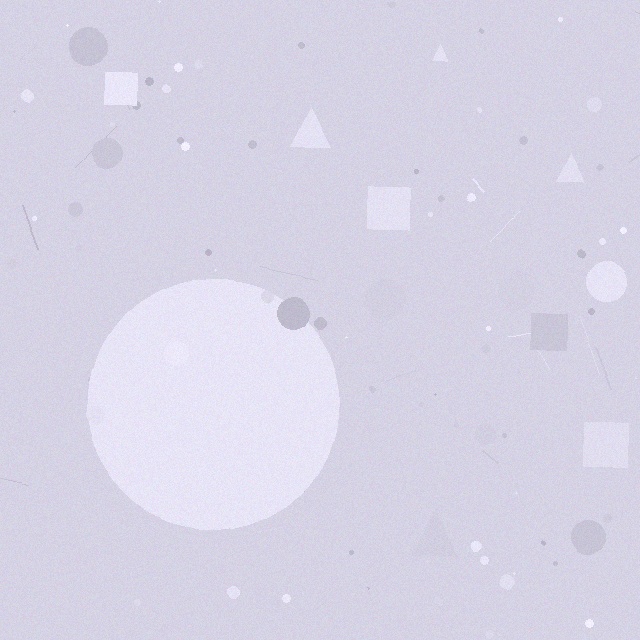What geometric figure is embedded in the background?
A circle is embedded in the background.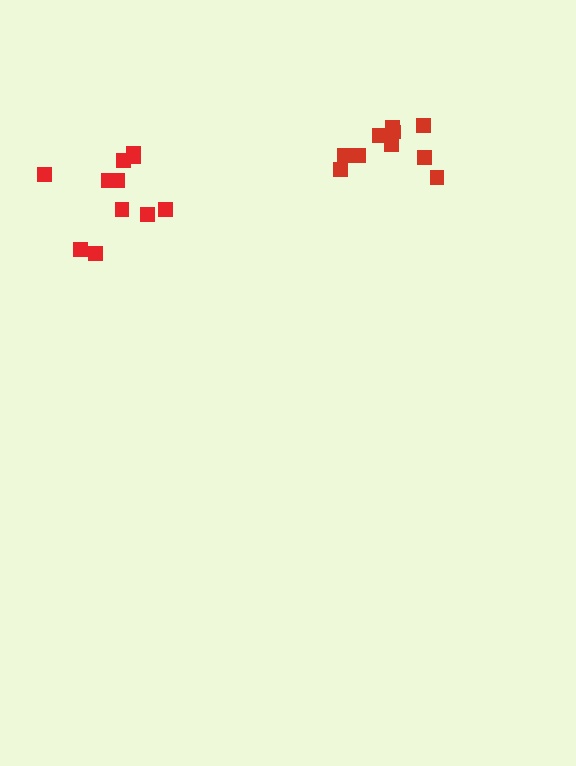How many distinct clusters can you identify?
There are 2 distinct clusters.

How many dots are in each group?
Group 1: 11 dots, Group 2: 10 dots (21 total).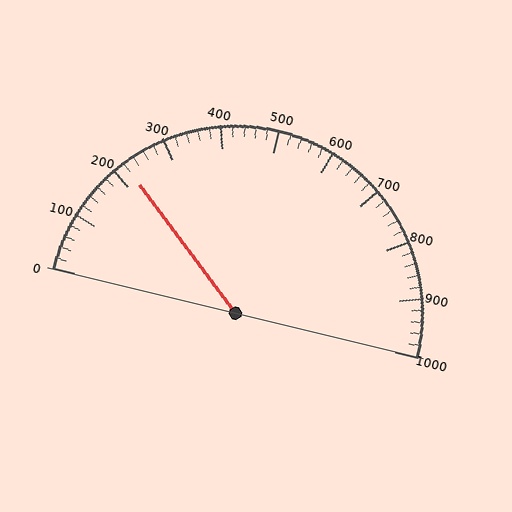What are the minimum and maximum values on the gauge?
The gauge ranges from 0 to 1000.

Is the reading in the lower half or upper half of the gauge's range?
The reading is in the lower half of the range (0 to 1000).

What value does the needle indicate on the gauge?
The needle indicates approximately 220.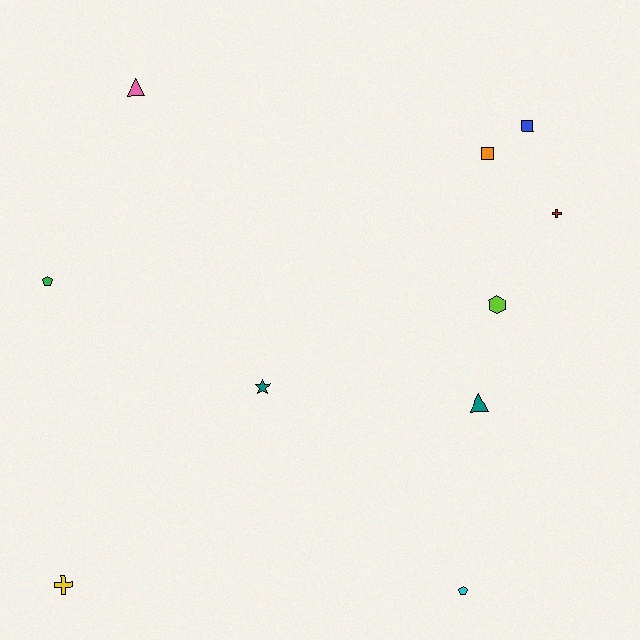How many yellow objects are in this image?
There is 1 yellow object.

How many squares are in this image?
There are 2 squares.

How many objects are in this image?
There are 10 objects.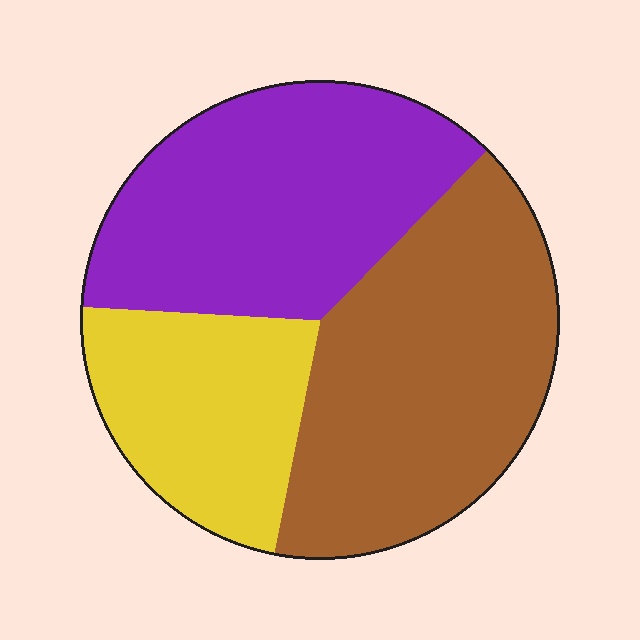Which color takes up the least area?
Yellow, at roughly 25%.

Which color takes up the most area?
Brown, at roughly 40%.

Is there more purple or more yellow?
Purple.